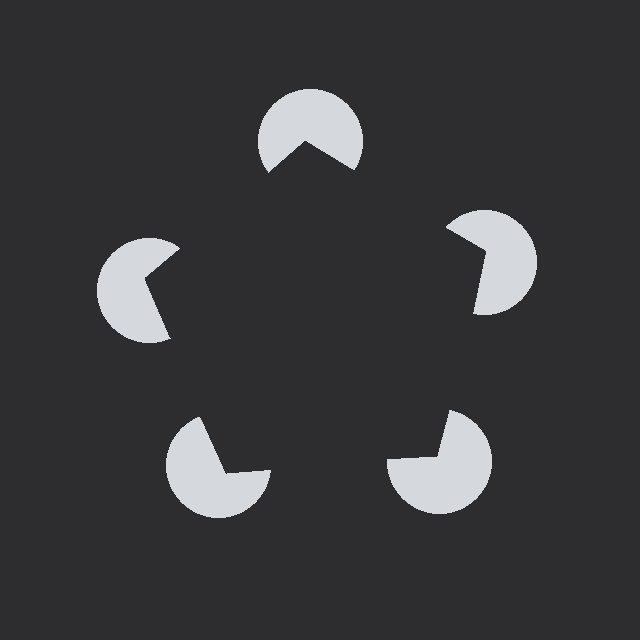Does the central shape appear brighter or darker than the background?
It typically appears slightly darker than the background, even though no actual brightness change is drawn.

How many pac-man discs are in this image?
There are 5 — one at each vertex of the illusory pentagon.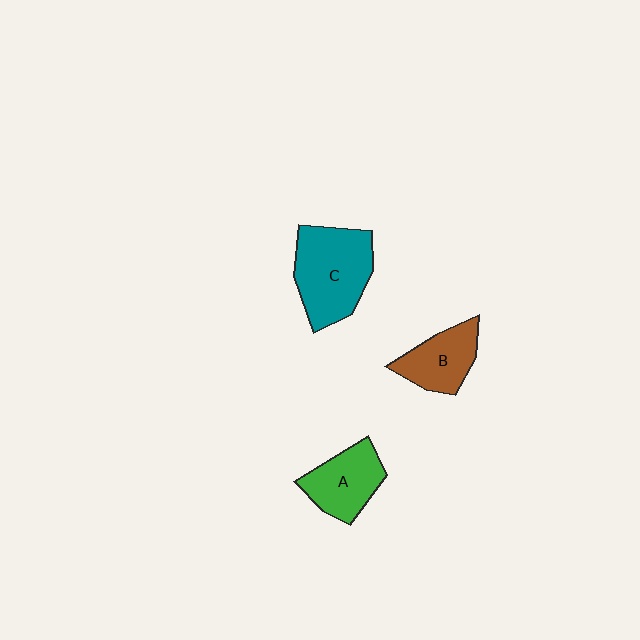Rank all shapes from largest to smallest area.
From largest to smallest: C (teal), A (green), B (brown).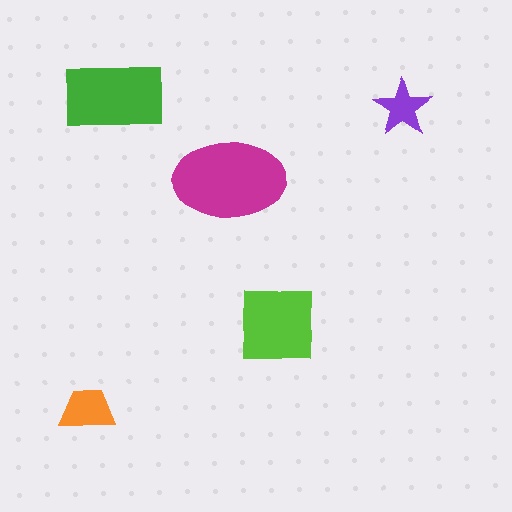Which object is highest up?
The green rectangle is topmost.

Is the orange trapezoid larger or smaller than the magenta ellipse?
Smaller.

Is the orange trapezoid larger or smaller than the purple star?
Larger.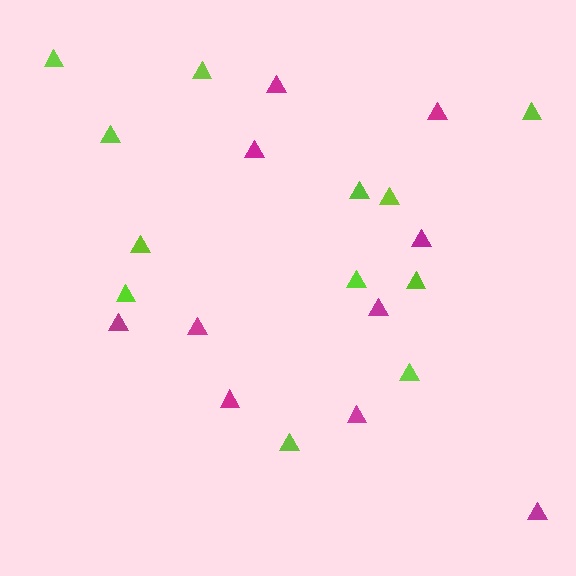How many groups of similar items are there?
There are 2 groups: one group of magenta triangles (10) and one group of lime triangles (12).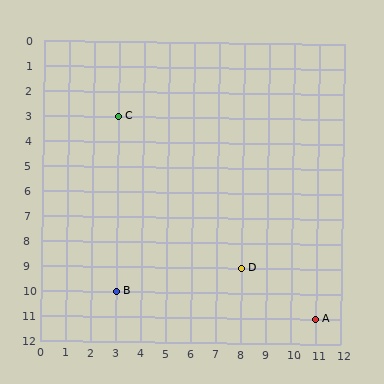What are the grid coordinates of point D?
Point D is at grid coordinates (8, 9).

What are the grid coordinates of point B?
Point B is at grid coordinates (3, 10).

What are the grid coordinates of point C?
Point C is at grid coordinates (3, 3).